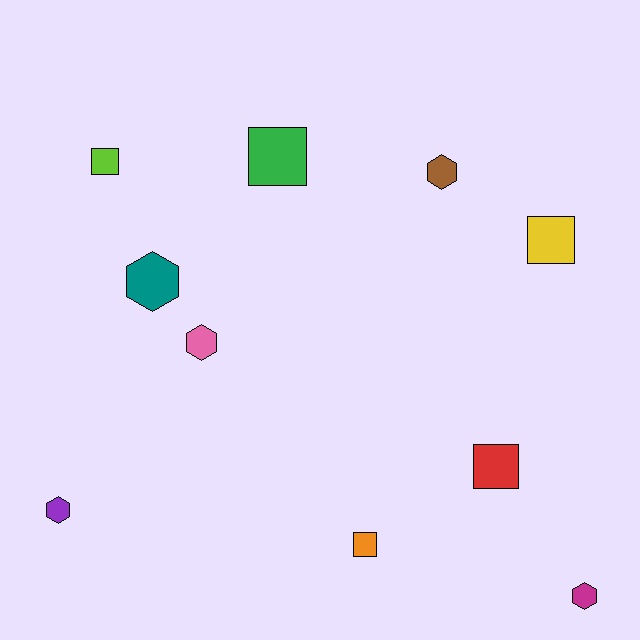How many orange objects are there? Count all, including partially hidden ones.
There is 1 orange object.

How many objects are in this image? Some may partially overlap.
There are 10 objects.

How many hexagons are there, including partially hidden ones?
There are 5 hexagons.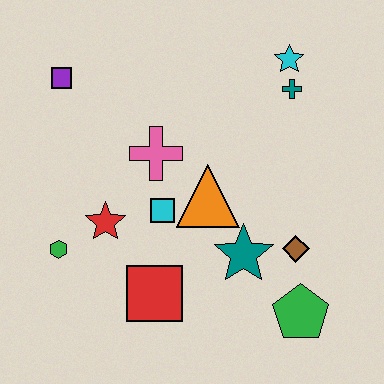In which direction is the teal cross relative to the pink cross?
The teal cross is to the right of the pink cross.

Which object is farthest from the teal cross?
The green hexagon is farthest from the teal cross.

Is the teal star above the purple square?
No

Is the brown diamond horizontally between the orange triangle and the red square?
No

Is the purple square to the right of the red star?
No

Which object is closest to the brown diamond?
The teal star is closest to the brown diamond.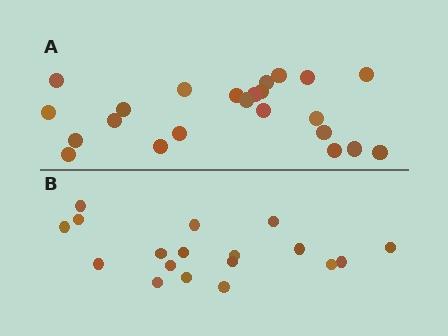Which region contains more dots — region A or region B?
Region A (the top region) has more dots.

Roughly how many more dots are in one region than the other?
Region A has about 5 more dots than region B.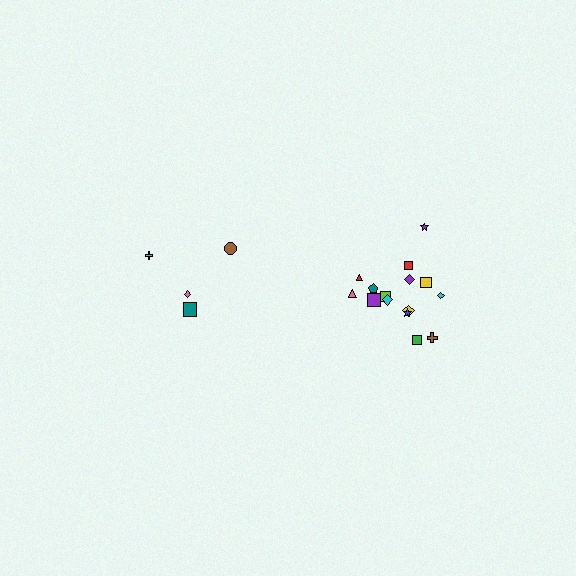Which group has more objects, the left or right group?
The right group.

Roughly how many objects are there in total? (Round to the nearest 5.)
Roughly 20 objects in total.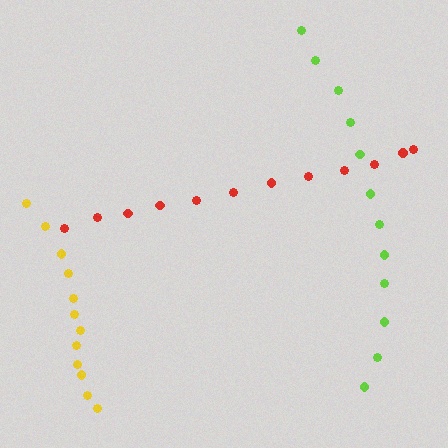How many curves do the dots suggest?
There are 3 distinct paths.